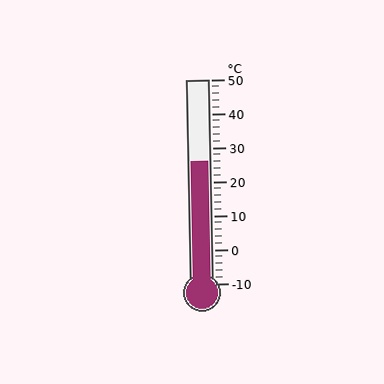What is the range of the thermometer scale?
The thermometer scale ranges from -10°C to 50°C.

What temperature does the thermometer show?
The thermometer shows approximately 26°C.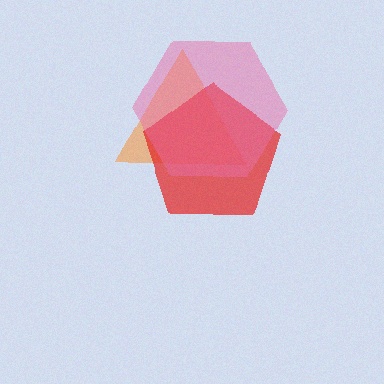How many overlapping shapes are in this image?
There are 3 overlapping shapes in the image.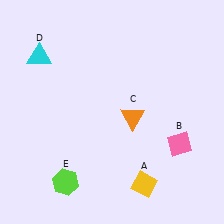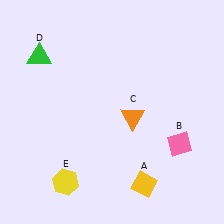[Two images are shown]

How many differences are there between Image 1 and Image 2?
There are 2 differences between the two images.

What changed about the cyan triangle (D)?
In Image 1, D is cyan. In Image 2, it changed to green.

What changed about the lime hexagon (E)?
In Image 1, E is lime. In Image 2, it changed to yellow.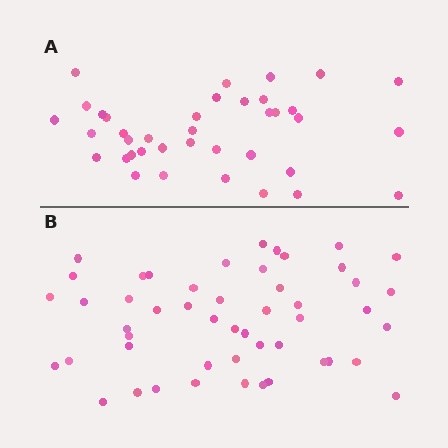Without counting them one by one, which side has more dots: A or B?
Region B (the bottom region) has more dots.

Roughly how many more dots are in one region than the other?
Region B has roughly 12 or so more dots than region A.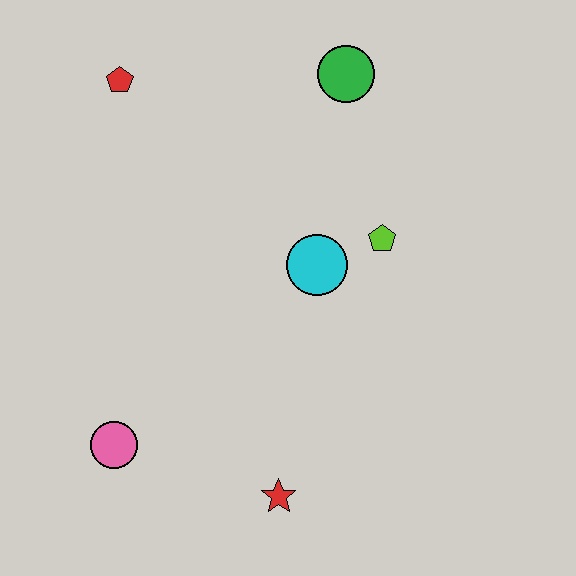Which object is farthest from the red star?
The red pentagon is farthest from the red star.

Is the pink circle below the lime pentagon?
Yes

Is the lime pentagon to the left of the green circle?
No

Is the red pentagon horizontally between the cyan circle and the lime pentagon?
No